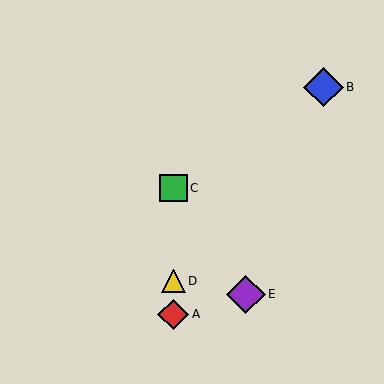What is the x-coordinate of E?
Object E is at x≈246.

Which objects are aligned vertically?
Objects A, C, D are aligned vertically.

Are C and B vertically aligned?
No, C is at x≈173 and B is at x≈323.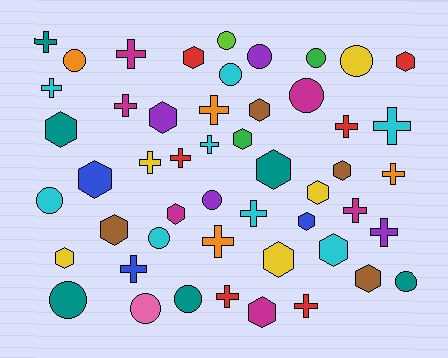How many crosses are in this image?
There are 18 crosses.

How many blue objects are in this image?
There are 3 blue objects.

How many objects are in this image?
There are 50 objects.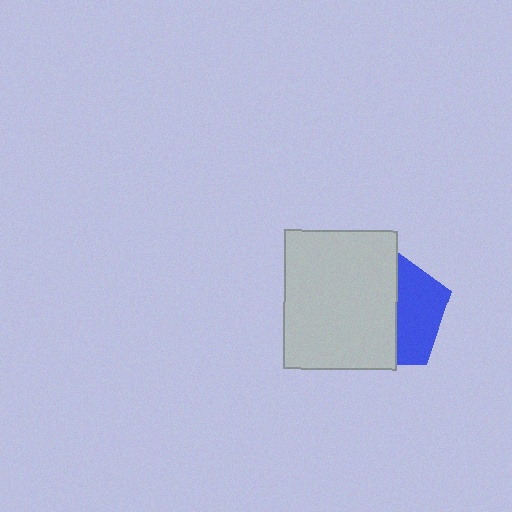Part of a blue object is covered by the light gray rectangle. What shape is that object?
It is a pentagon.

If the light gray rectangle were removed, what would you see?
You would see the complete blue pentagon.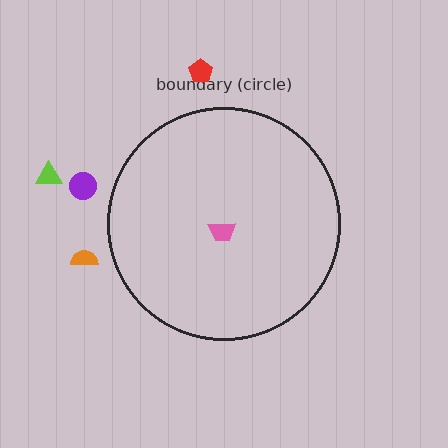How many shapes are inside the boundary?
1 inside, 4 outside.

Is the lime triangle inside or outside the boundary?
Outside.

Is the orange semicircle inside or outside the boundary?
Outside.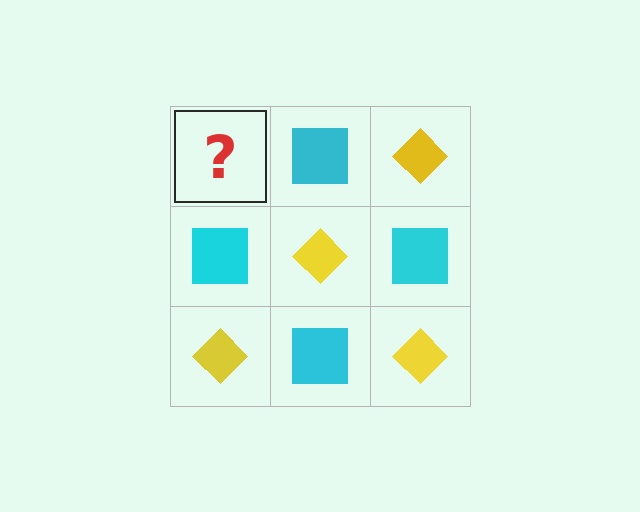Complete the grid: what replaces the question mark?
The question mark should be replaced with a yellow diamond.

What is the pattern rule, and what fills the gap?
The rule is that it alternates yellow diamond and cyan square in a checkerboard pattern. The gap should be filled with a yellow diamond.